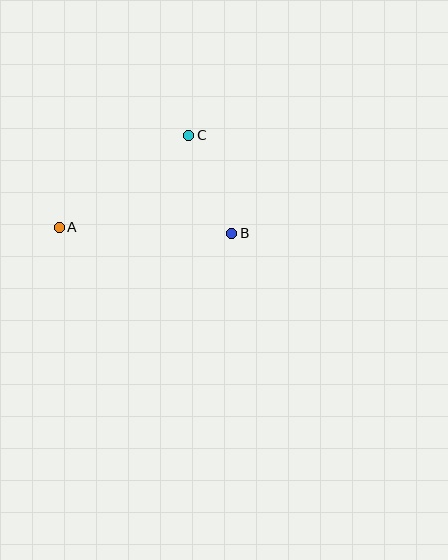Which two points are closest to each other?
Points B and C are closest to each other.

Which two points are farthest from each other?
Points A and B are farthest from each other.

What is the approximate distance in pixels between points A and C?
The distance between A and C is approximately 159 pixels.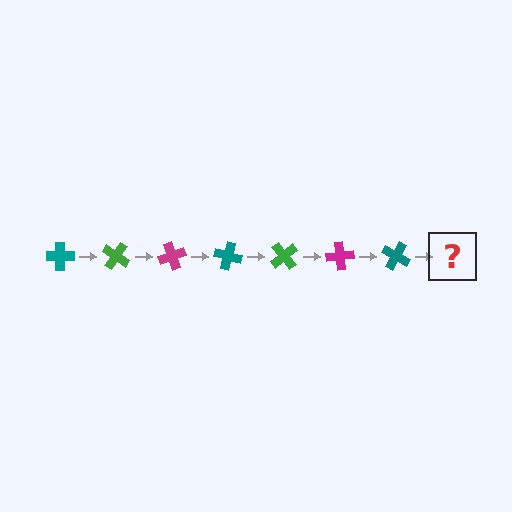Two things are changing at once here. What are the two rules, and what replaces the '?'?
The two rules are that it rotates 35 degrees each step and the color cycles through teal, green, and magenta. The '?' should be a green cross, rotated 245 degrees from the start.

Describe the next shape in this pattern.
It should be a green cross, rotated 245 degrees from the start.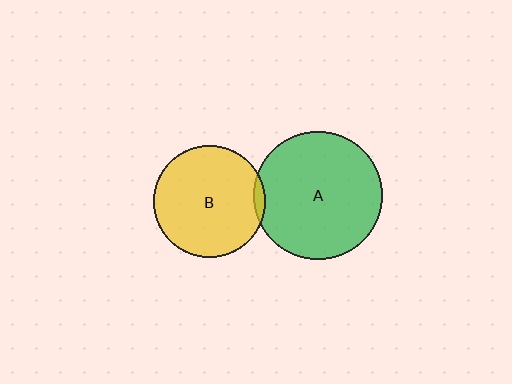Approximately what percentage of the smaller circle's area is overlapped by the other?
Approximately 5%.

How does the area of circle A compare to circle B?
Approximately 1.3 times.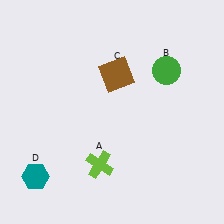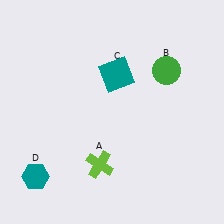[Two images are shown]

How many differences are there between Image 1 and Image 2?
There is 1 difference between the two images.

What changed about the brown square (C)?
In Image 1, C is brown. In Image 2, it changed to teal.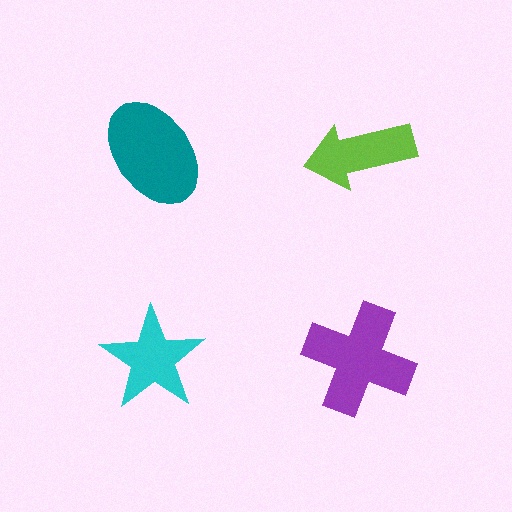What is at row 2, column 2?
A purple cross.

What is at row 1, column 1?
A teal ellipse.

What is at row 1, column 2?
A lime arrow.